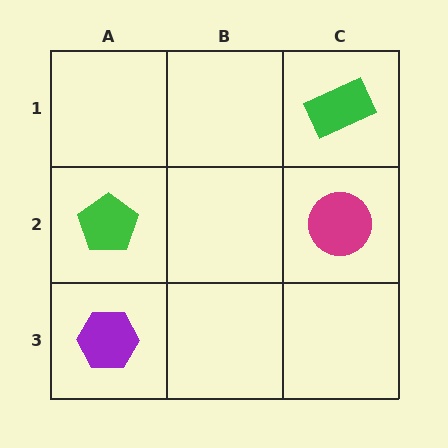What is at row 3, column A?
A purple hexagon.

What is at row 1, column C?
A green rectangle.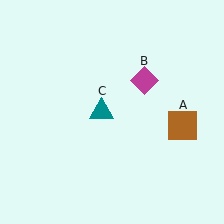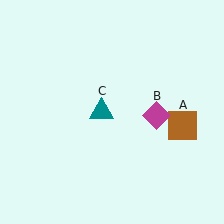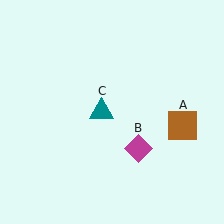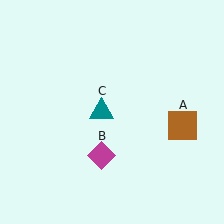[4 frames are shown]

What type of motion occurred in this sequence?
The magenta diamond (object B) rotated clockwise around the center of the scene.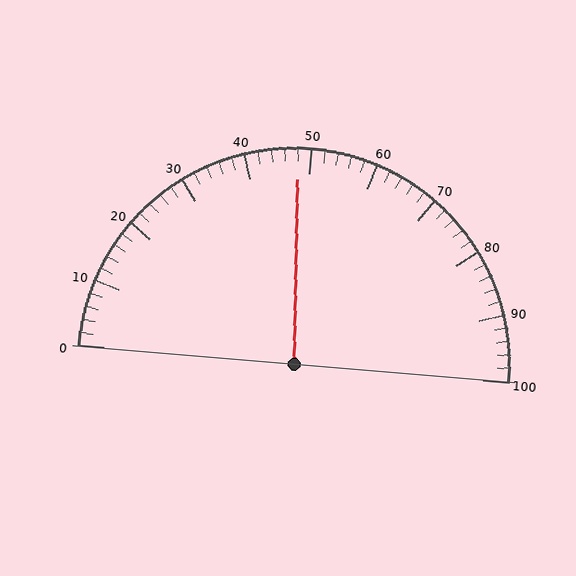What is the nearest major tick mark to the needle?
The nearest major tick mark is 50.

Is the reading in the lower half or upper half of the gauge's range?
The reading is in the lower half of the range (0 to 100).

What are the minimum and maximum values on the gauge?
The gauge ranges from 0 to 100.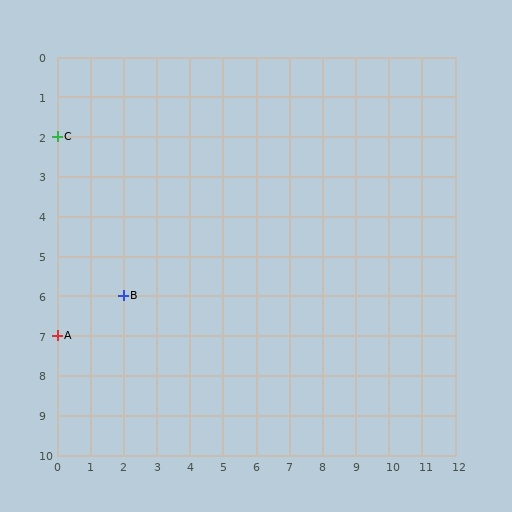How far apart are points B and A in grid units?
Points B and A are 2 columns and 1 row apart (about 2.2 grid units diagonally).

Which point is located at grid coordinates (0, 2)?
Point C is at (0, 2).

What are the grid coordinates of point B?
Point B is at grid coordinates (2, 6).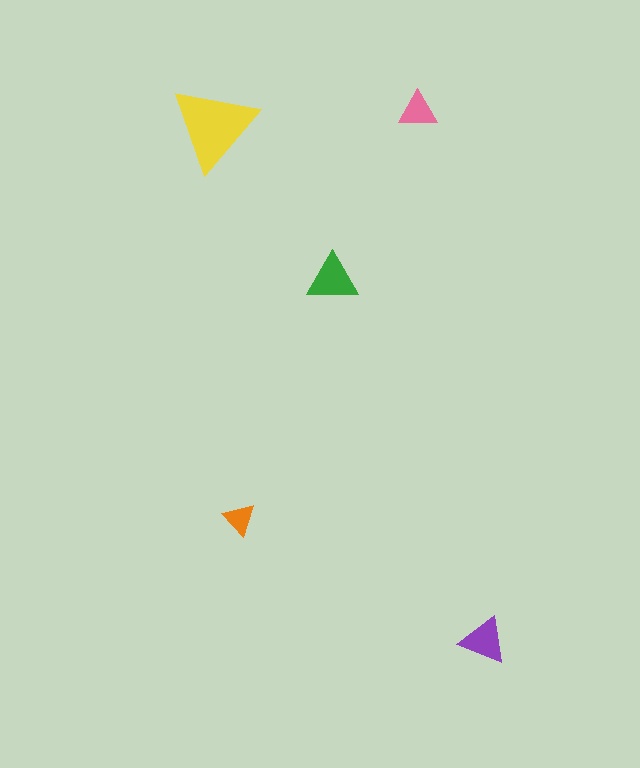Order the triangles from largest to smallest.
the yellow one, the green one, the purple one, the pink one, the orange one.